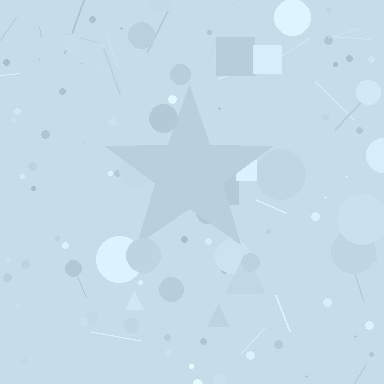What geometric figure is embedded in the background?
A star is embedded in the background.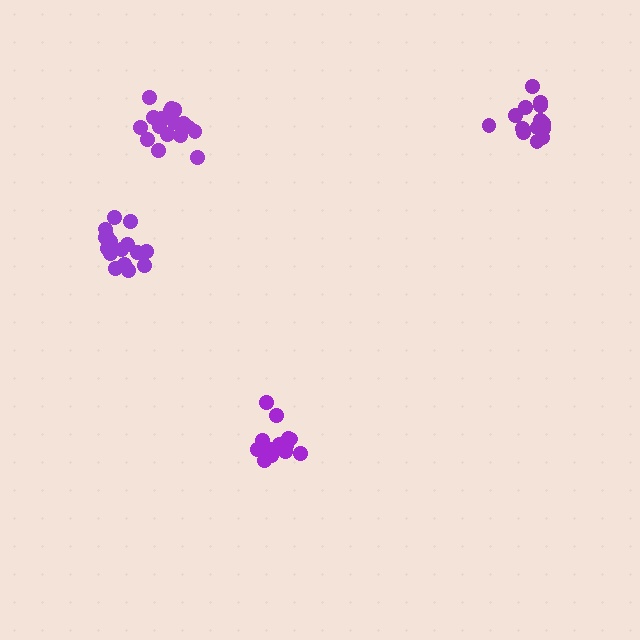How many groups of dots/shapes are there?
There are 4 groups.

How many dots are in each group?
Group 1: 15 dots, Group 2: 14 dots, Group 3: 16 dots, Group 4: 18 dots (63 total).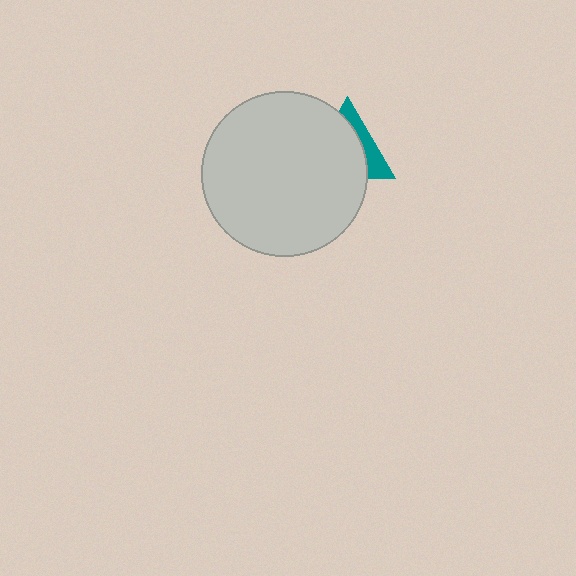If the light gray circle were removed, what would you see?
You would see the complete teal triangle.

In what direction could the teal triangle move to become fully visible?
The teal triangle could move right. That would shift it out from behind the light gray circle entirely.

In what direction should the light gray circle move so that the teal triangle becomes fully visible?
The light gray circle should move left. That is the shortest direction to clear the overlap and leave the teal triangle fully visible.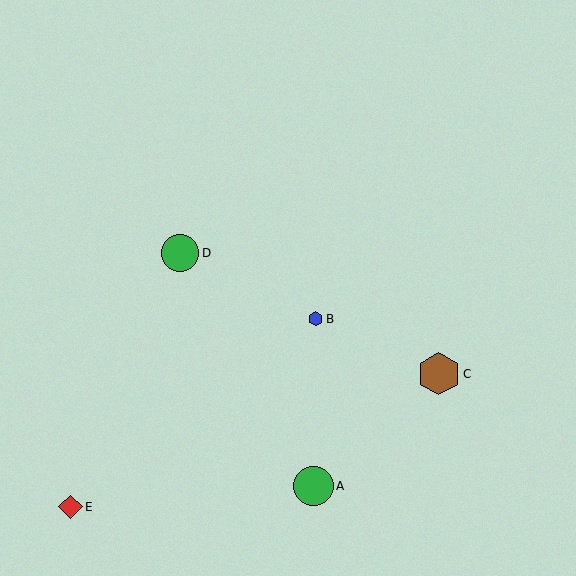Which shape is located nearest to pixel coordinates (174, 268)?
The green circle (labeled D) at (180, 253) is nearest to that location.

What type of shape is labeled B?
Shape B is a blue hexagon.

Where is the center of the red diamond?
The center of the red diamond is at (71, 507).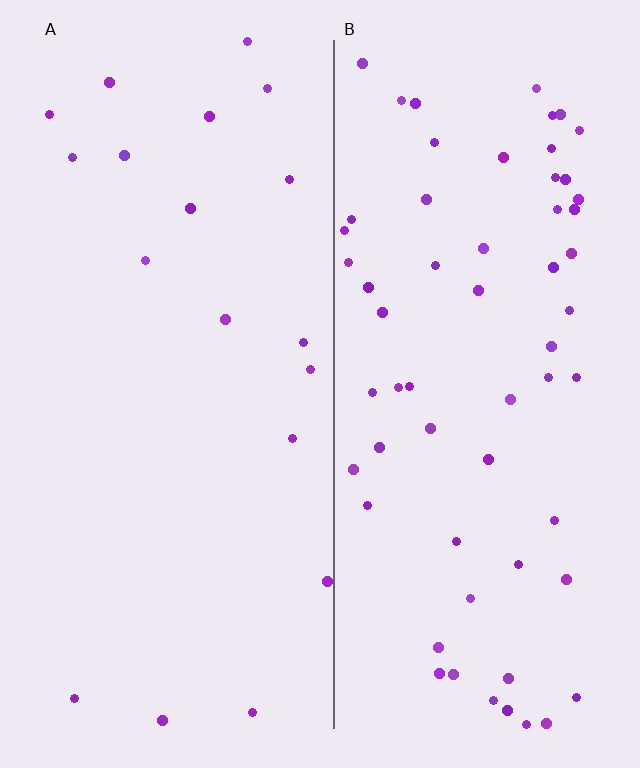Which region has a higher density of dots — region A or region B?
B (the right).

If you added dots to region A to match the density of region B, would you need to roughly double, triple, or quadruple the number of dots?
Approximately triple.